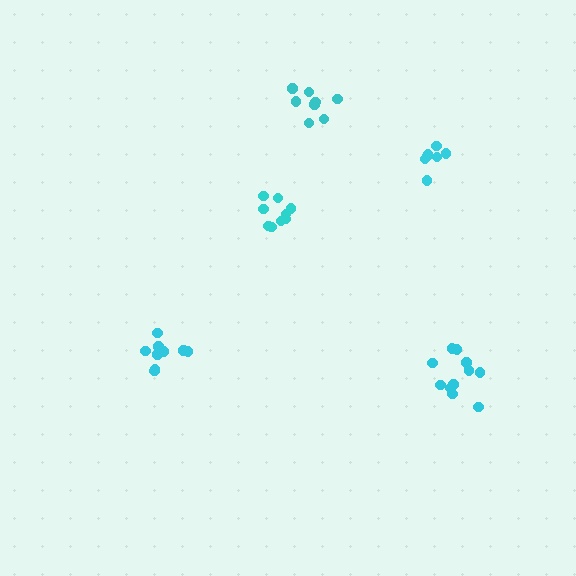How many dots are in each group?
Group 1: 9 dots, Group 2: 9 dots, Group 3: 8 dots, Group 4: 11 dots, Group 5: 7 dots (44 total).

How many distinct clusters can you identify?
There are 5 distinct clusters.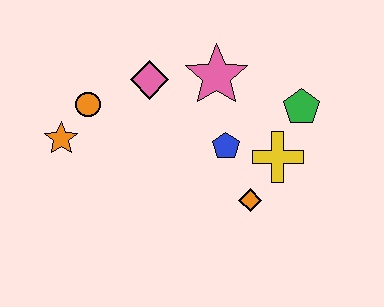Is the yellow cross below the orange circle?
Yes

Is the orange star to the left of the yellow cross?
Yes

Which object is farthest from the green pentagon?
The orange star is farthest from the green pentagon.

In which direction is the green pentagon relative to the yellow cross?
The green pentagon is above the yellow cross.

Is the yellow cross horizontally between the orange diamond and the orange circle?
No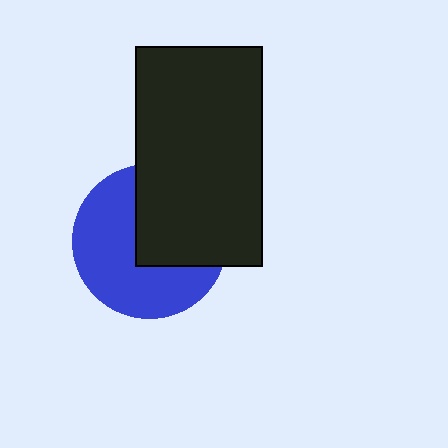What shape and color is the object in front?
The object in front is a black rectangle.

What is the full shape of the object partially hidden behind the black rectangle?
The partially hidden object is a blue circle.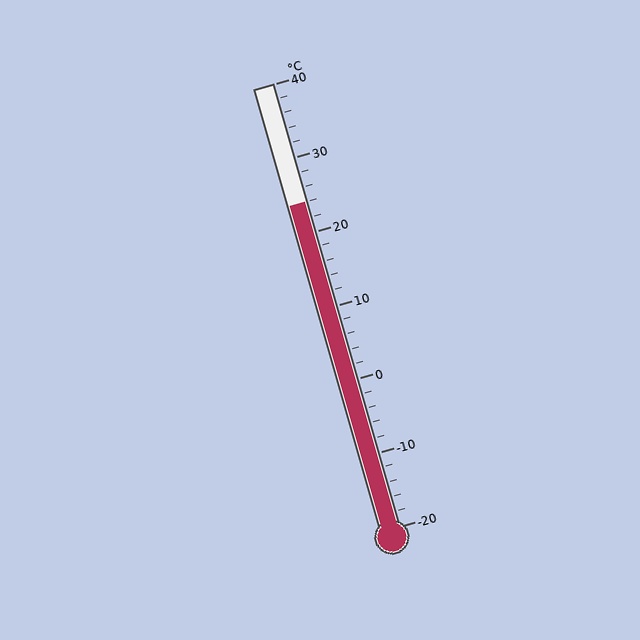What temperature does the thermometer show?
The thermometer shows approximately 24°C.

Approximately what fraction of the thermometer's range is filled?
The thermometer is filled to approximately 75% of its range.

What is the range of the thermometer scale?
The thermometer scale ranges from -20°C to 40°C.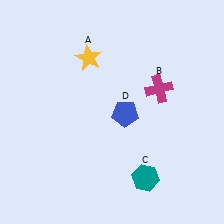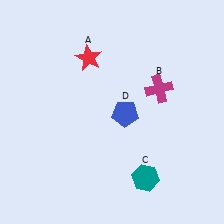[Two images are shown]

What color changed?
The star (A) changed from yellow in Image 1 to red in Image 2.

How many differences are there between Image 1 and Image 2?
There is 1 difference between the two images.